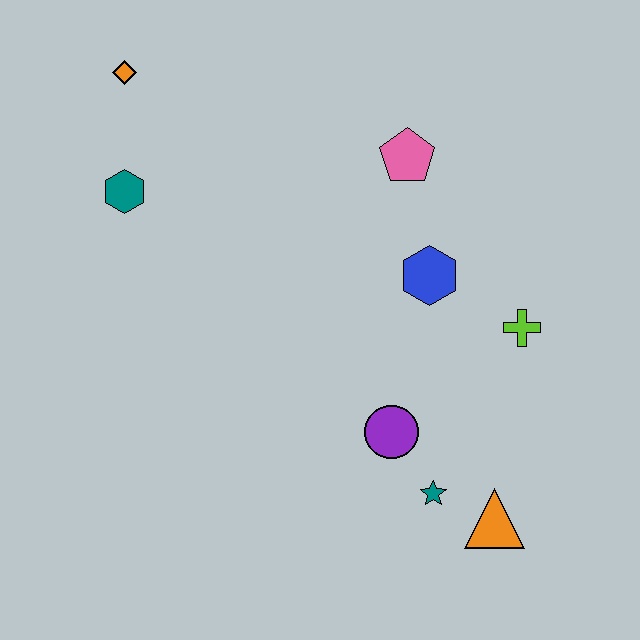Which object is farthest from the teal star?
The orange diamond is farthest from the teal star.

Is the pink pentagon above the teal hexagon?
Yes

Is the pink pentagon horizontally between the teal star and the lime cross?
No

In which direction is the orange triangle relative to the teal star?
The orange triangle is to the right of the teal star.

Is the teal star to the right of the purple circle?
Yes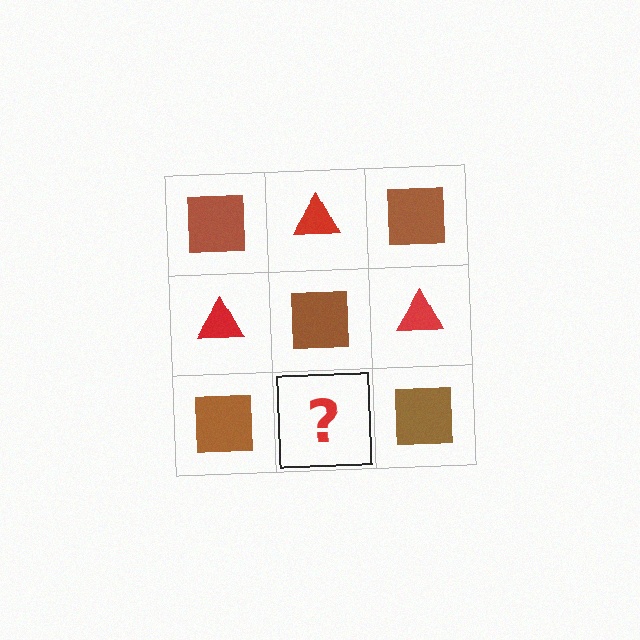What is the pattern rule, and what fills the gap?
The rule is that it alternates brown square and red triangle in a checkerboard pattern. The gap should be filled with a red triangle.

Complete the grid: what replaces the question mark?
The question mark should be replaced with a red triangle.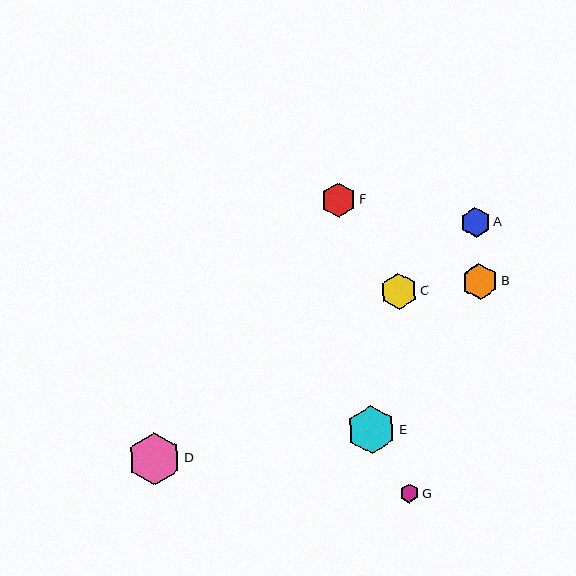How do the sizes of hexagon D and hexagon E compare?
Hexagon D and hexagon E are approximately the same size.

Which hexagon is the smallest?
Hexagon G is the smallest with a size of approximately 19 pixels.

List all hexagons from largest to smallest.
From largest to smallest: D, E, B, C, F, A, G.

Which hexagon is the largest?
Hexagon D is the largest with a size of approximately 52 pixels.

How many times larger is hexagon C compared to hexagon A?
Hexagon C is approximately 1.2 times the size of hexagon A.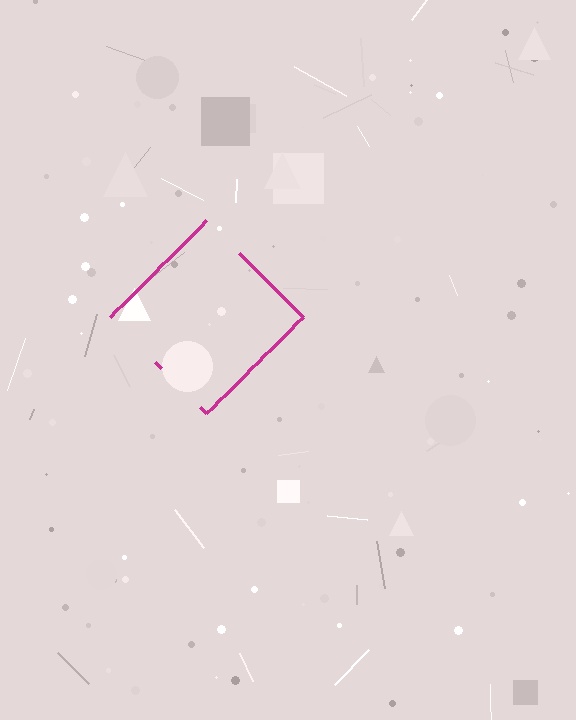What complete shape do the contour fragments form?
The contour fragments form a diamond.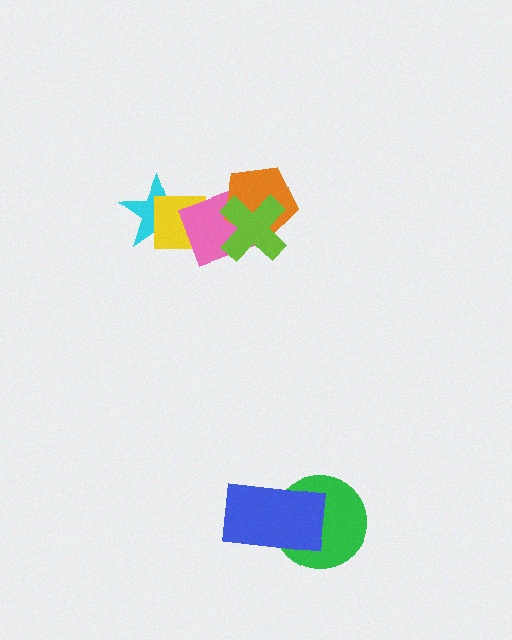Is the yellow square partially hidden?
Yes, it is partially covered by another shape.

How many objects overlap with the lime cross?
2 objects overlap with the lime cross.